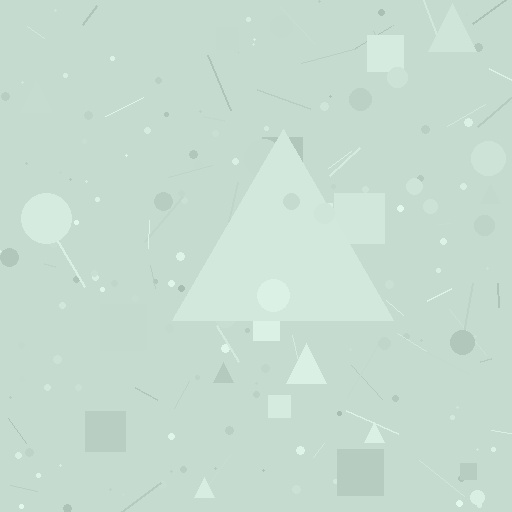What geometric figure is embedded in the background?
A triangle is embedded in the background.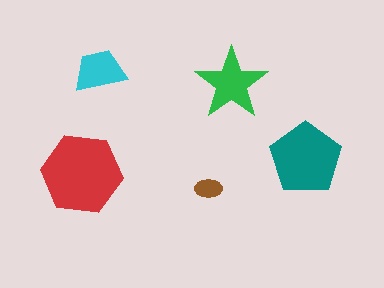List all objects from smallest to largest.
The brown ellipse, the cyan trapezoid, the green star, the teal pentagon, the red hexagon.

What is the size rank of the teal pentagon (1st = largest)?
2nd.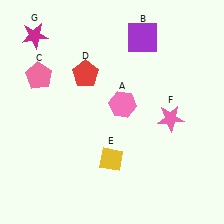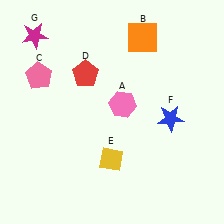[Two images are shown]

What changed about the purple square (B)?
In Image 1, B is purple. In Image 2, it changed to orange.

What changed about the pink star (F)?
In Image 1, F is pink. In Image 2, it changed to blue.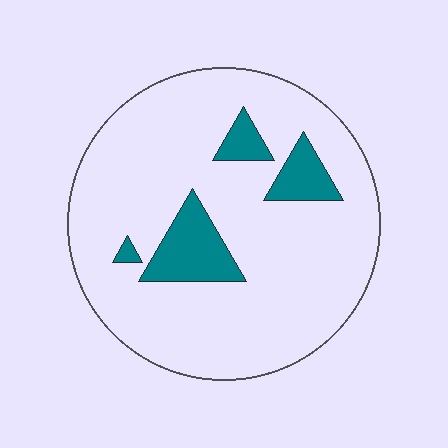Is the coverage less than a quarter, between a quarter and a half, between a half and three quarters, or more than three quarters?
Less than a quarter.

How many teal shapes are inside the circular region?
4.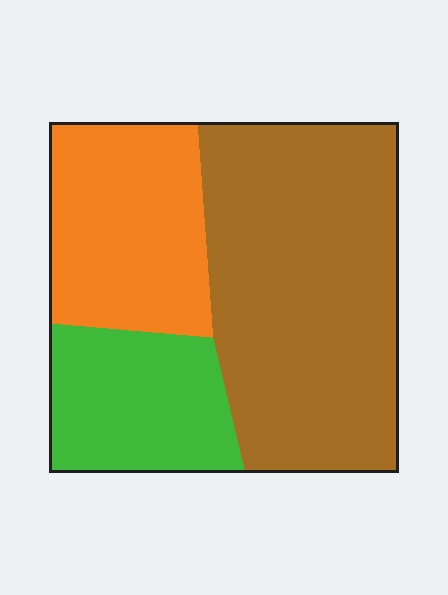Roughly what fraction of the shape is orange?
Orange takes up between a sixth and a third of the shape.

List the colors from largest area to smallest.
From largest to smallest: brown, orange, green.